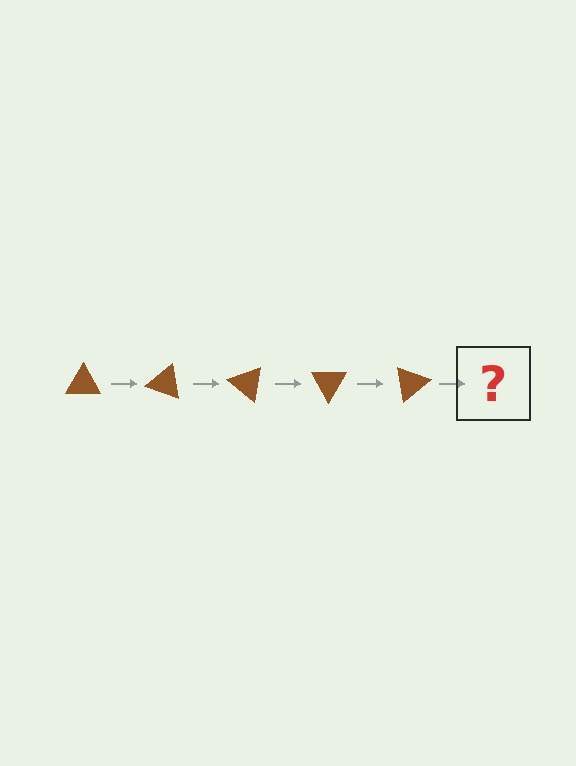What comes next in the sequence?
The next element should be a brown triangle rotated 100 degrees.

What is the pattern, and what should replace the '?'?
The pattern is that the triangle rotates 20 degrees each step. The '?' should be a brown triangle rotated 100 degrees.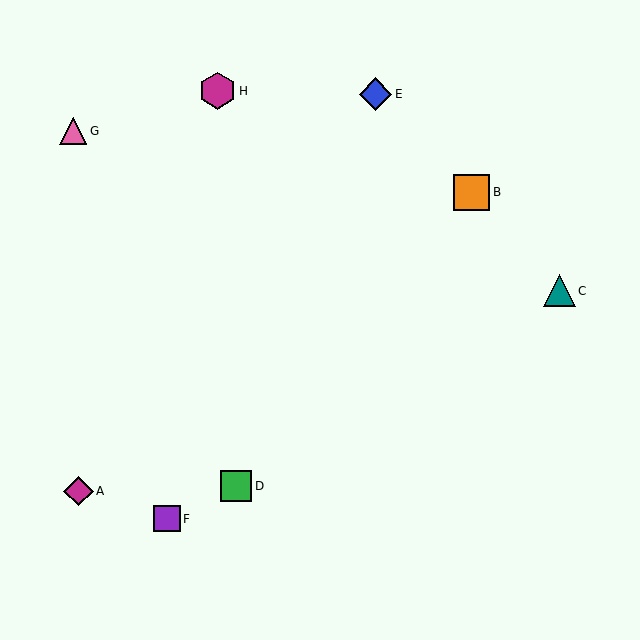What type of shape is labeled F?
Shape F is a purple square.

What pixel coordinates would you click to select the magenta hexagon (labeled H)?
Click at (218, 91) to select the magenta hexagon H.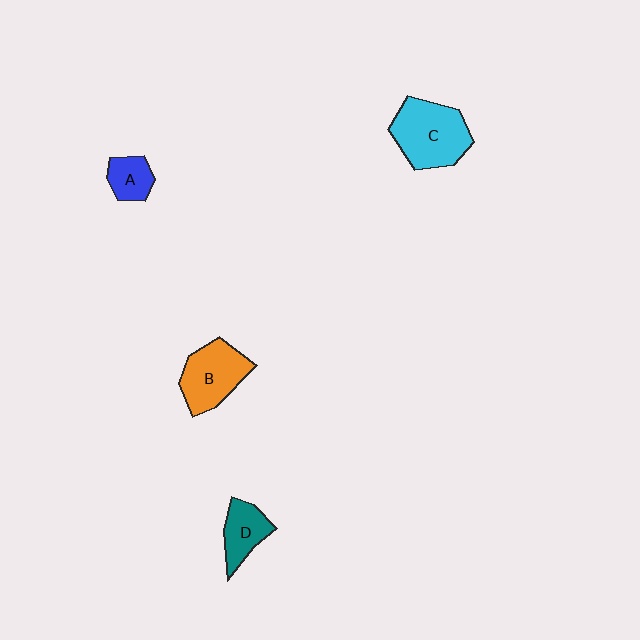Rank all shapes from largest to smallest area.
From largest to smallest: C (cyan), B (orange), D (teal), A (blue).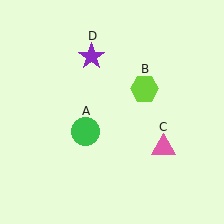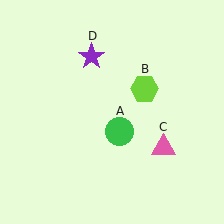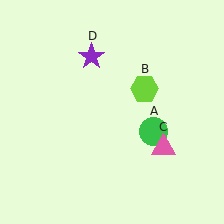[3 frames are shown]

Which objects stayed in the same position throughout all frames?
Lime hexagon (object B) and pink triangle (object C) and purple star (object D) remained stationary.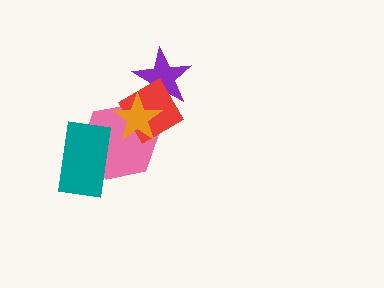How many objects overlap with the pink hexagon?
3 objects overlap with the pink hexagon.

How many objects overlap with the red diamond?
3 objects overlap with the red diamond.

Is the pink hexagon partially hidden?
Yes, it is partially covered by another shape.